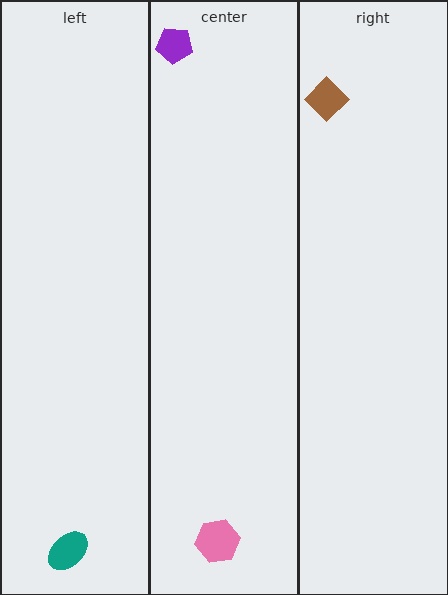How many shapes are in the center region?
2.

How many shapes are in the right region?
1.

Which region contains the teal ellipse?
The left region.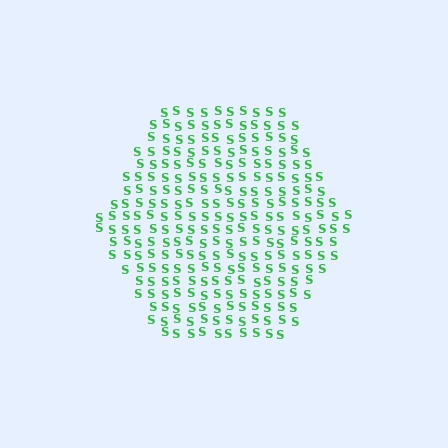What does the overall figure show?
The overall figure shows a hexagon.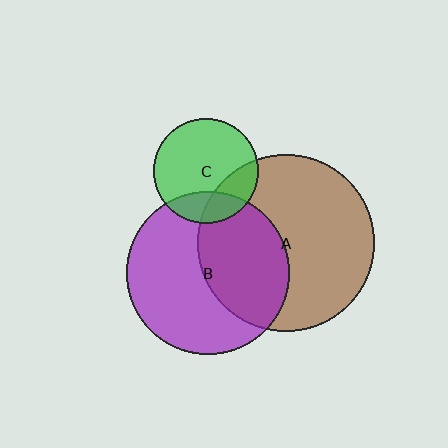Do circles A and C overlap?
Yes.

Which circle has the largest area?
Circle A (brown).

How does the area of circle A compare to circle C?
Approximately 2.8 times.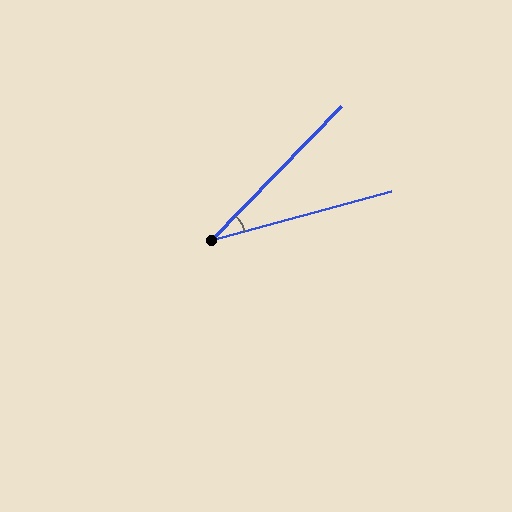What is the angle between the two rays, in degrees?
Approximately 31 degrees.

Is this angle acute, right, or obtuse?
It is acute.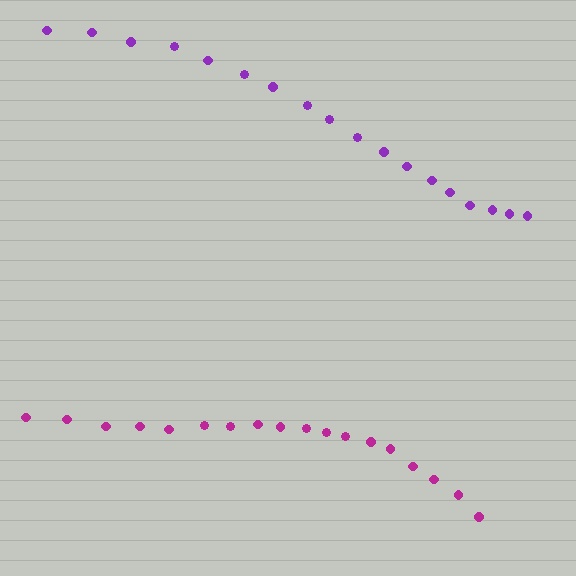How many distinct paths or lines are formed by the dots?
There are 2 distinct paths.